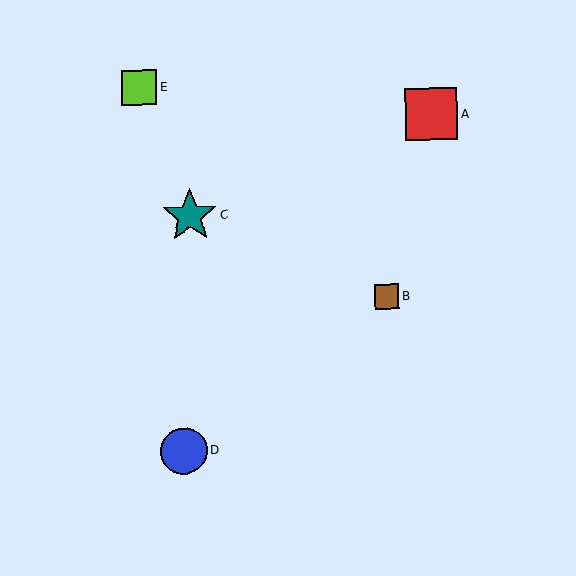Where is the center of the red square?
The center of the red square is at (431, 114).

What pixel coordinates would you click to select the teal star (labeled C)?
Click at (190, 216) to select the teal star C.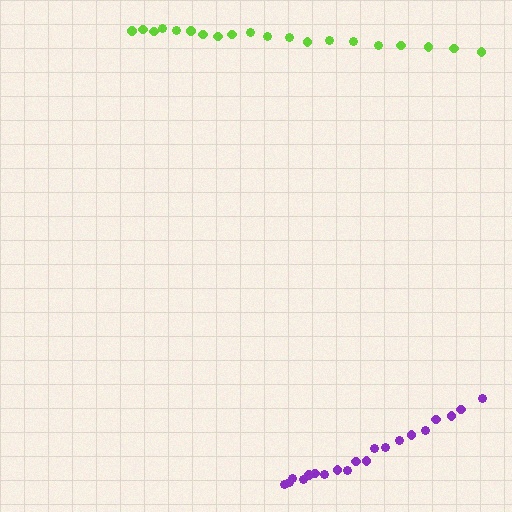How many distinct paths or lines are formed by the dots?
There are 2 distinct paths.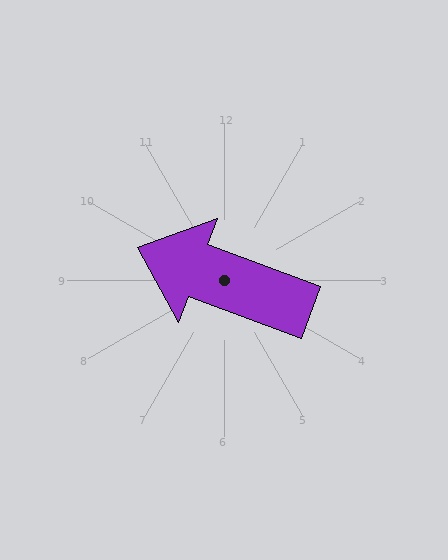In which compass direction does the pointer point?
West.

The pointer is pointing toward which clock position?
Roughly 10 o'clock.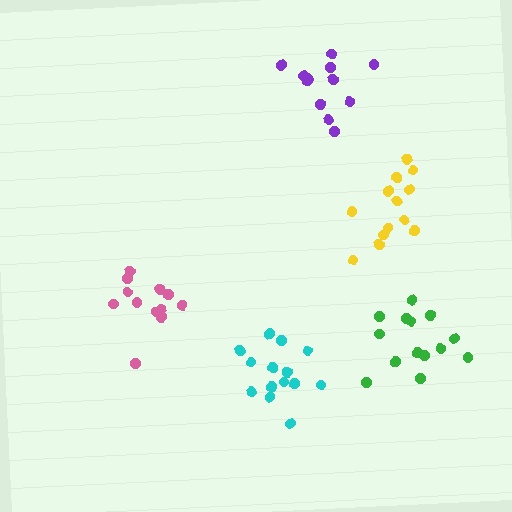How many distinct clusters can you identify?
There are 5 distinct clusters.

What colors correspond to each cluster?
The clusters are colored: purple, cyan, pink, yellow, green.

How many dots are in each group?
Group 1: 12 dots, Group 2: 14 dots, Group 3: 12 dots, Group 4: 13 dots, Group 5: 14 dots (65 total).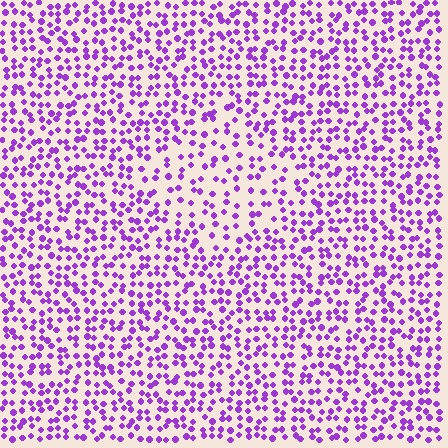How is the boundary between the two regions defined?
The boundary is defined by a change in element density (approximately 1.7x ratio). All elements are the same color, size, and shape.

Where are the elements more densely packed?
The elements are more densely packed outside the diamond boundary.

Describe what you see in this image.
The image contains small purple elements arranged at two different densities. A diamond-shaped region is visible where the elements are less densely packed than the surrounding area.